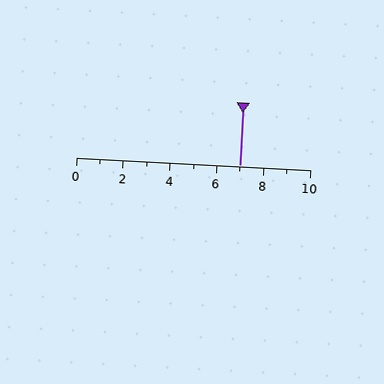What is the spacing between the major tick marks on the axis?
The major ticks are spaced 2 apart.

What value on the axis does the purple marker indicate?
The marker indicates approximately 7.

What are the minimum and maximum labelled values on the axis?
The axis runs from 0 to 10.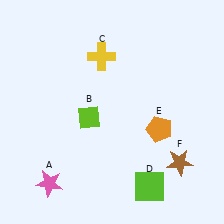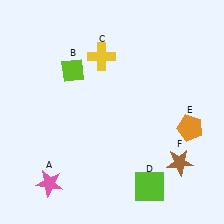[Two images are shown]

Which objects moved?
The objects that moved are: the lime diamond (B), the orange pentagon (E).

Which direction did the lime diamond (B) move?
The lime diamond (B) moved up.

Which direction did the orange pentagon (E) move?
The orange pentagon (E) moved right.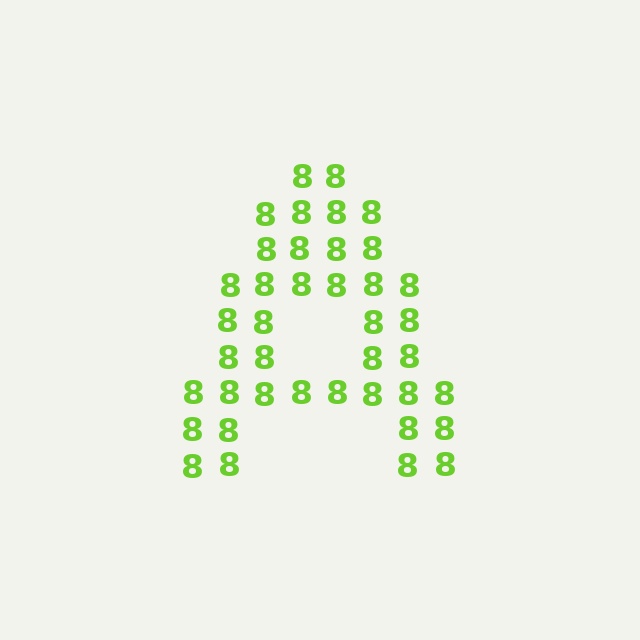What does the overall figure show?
The overall figure shows the letter A.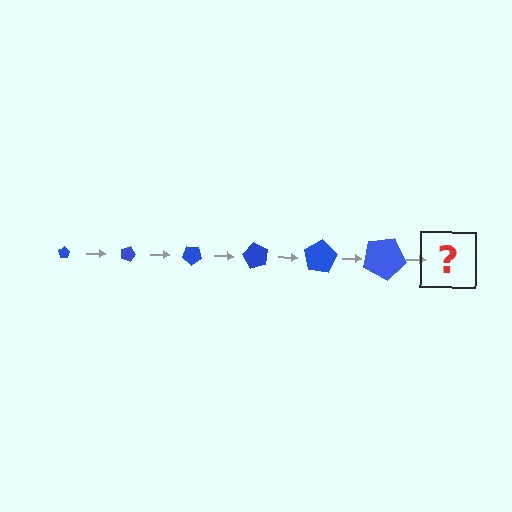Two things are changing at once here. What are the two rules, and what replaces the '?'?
The two rules are that the pentagon grows larger each step and it rotates 20 degrees each step. The '?' should be a pentagon, larger than the previous one and rotated 120 degrees from the start.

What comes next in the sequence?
The next element should be a pentagon, larger than the previous one and rotated 120 degrees from the start.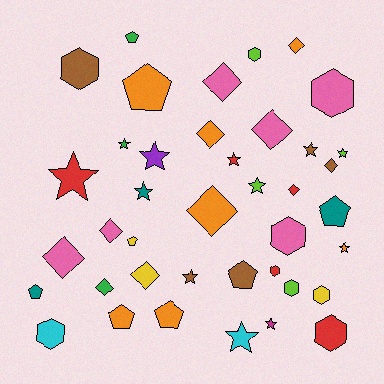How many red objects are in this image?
There are 5 red objects.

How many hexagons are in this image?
There are 9 hexagons.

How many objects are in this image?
There are 40 objects.